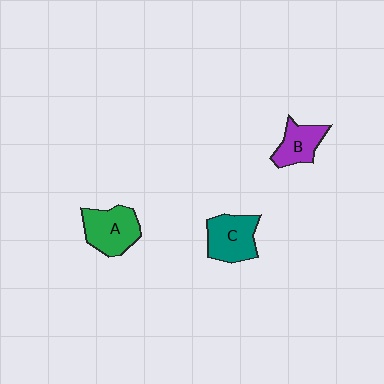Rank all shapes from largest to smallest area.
From largest to smallest: A (green), C (teal), B (purple).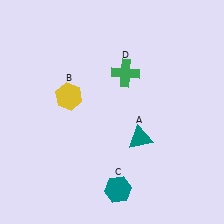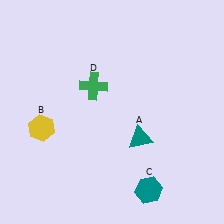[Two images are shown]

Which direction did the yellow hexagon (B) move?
The yellow hexagon (B) moved down.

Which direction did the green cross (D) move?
The green cross (D) moved left.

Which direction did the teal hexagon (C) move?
The teal hexagon (C) moved right.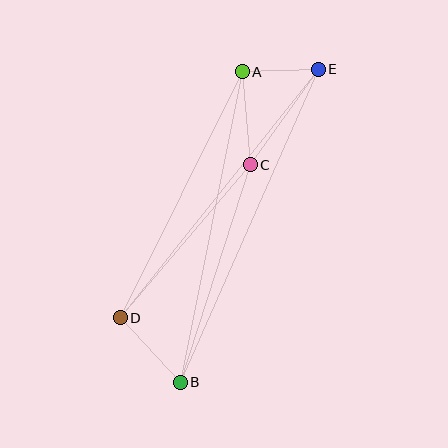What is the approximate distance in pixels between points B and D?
The distance between B and D is approximately 88 pixels.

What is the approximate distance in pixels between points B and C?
The distance between B and C is approximately 228 pixels.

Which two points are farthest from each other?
Points B and E are farthest from each other.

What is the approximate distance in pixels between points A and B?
The distance between A and B is approximately 316 pixels.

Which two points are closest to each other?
Points A and E are closest to each other.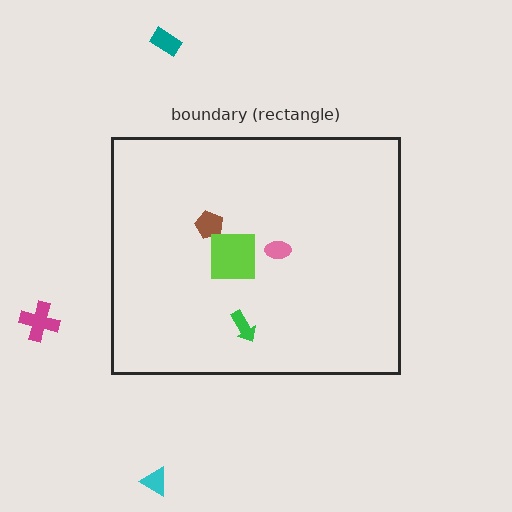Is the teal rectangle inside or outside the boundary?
Outside.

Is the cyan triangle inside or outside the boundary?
Outside.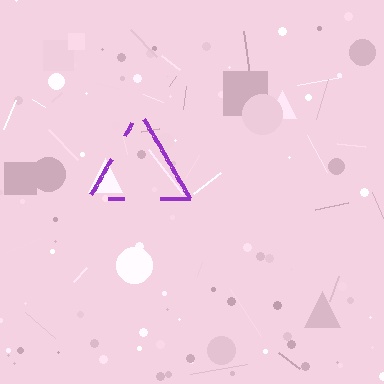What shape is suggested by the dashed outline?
The dashed outline suggests a triangle.